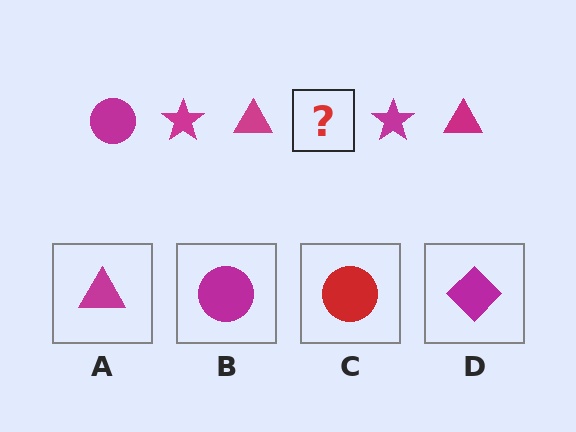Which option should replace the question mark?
Option B.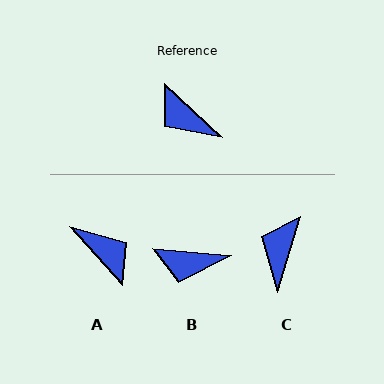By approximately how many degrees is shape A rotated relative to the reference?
Approximately 175 degrees counter-clockwise.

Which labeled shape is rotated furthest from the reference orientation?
A, about 175 degrees away.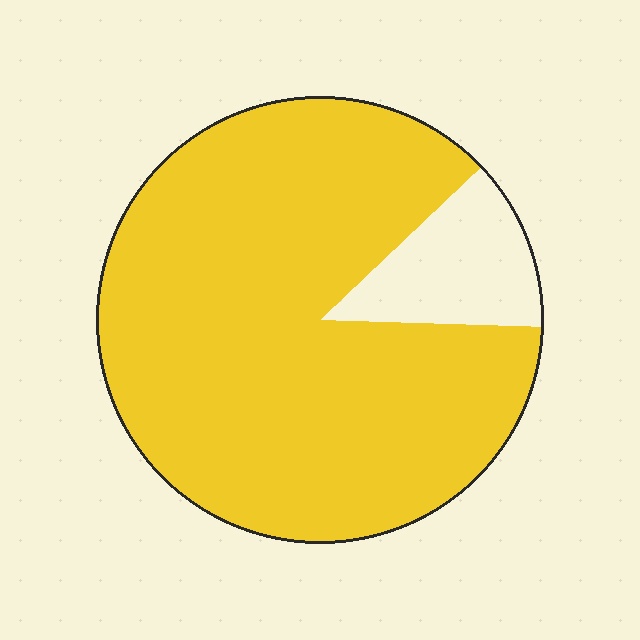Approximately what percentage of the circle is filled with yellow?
Approximately 85%.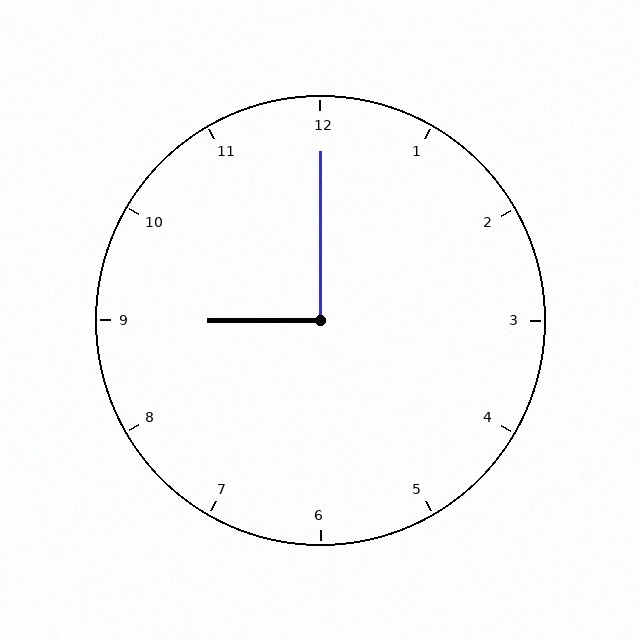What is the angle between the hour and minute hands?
Approximately 90 degrees.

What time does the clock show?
9:00.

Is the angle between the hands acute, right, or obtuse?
It is right.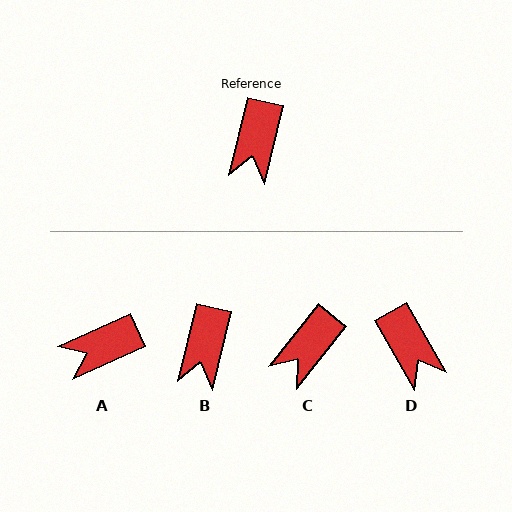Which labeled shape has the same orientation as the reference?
B.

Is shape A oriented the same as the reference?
No, it is off by about 52 degrees.